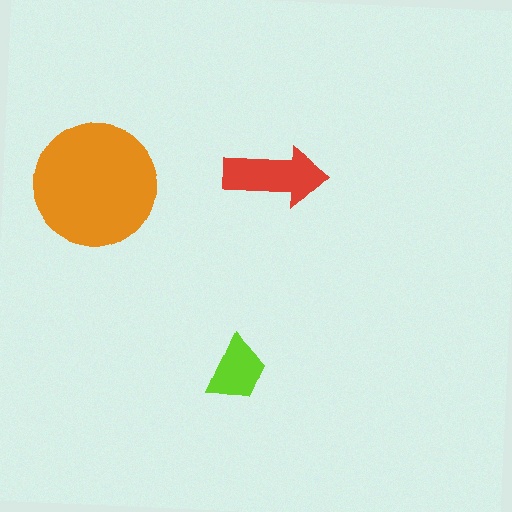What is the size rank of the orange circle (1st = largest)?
1st.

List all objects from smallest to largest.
The lime trapezoid, the red arrow, the orange circle.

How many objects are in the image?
There are 3 objects in the image.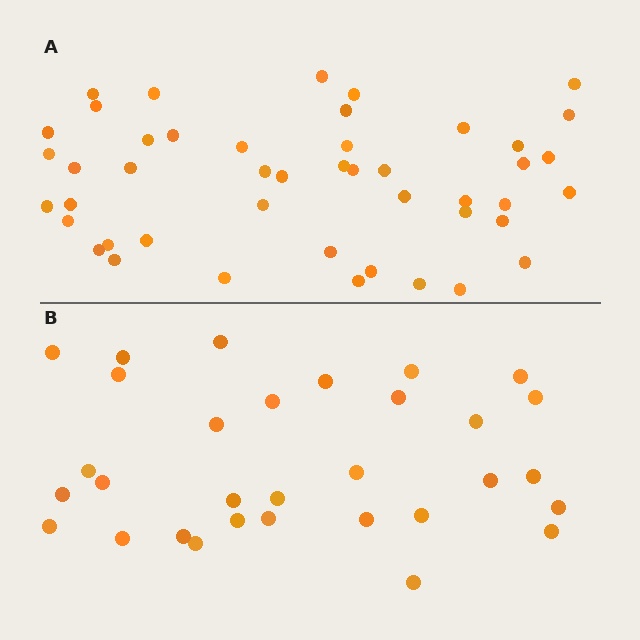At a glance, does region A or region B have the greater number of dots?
Region A (the top region) has more dots.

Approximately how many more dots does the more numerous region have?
Region A has approximately 15 more dots than region B.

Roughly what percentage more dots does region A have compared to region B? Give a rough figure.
About 50% more.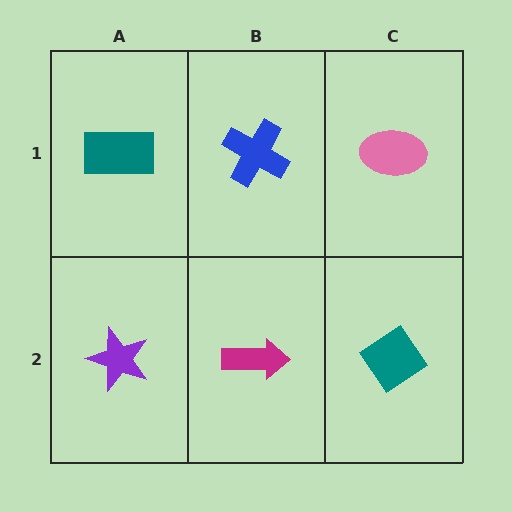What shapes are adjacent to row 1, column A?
A purple star (row 2, column A), a blue cross (row 1, column B).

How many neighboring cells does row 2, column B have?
3.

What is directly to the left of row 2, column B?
A purple star.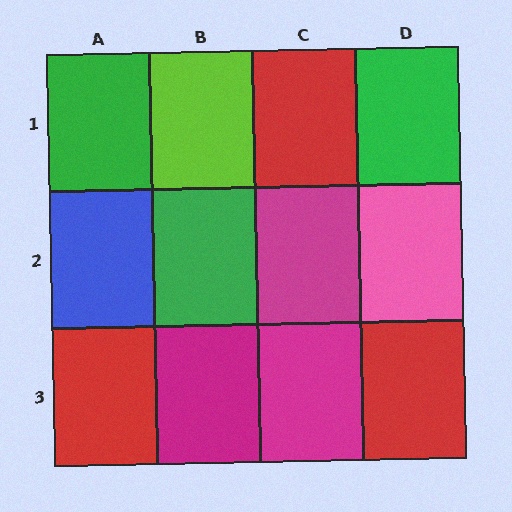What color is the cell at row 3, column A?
Red.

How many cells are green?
3 cells are green.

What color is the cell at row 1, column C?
Red.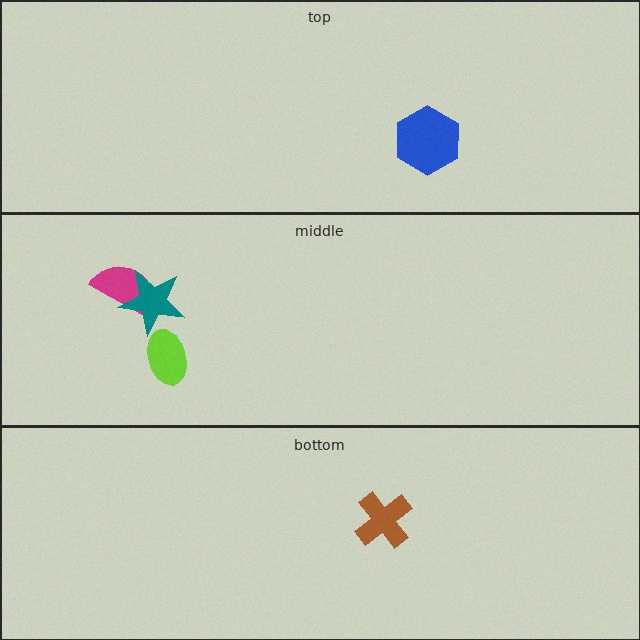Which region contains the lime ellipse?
The middle region.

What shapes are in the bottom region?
The brown cross.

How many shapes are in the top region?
1.